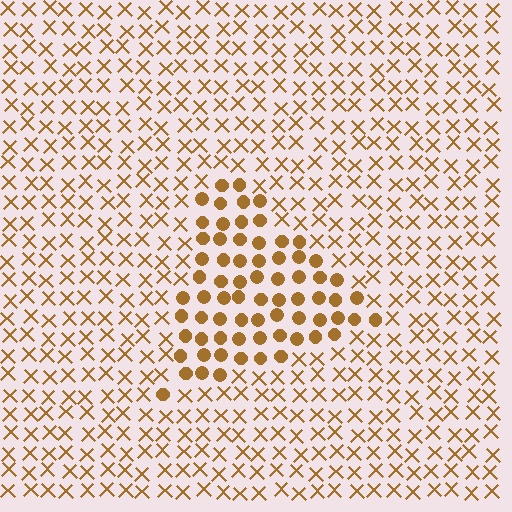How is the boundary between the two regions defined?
The boundary is defined by a change in element shape: circles inside vs. X marks outside. All elements share the same color and spacing.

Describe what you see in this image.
The image is filled with small brown elements arranged in a uniform grid. A triangle-shaped region contains circles, while the surrounding area contains X marks. The boundary is defined purely by the change in element shape.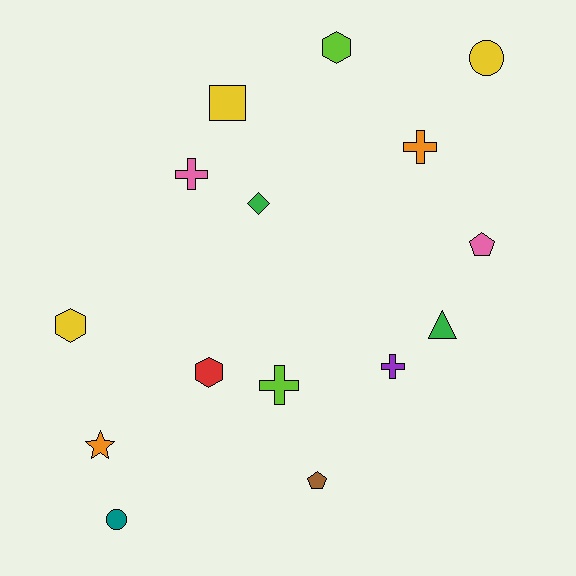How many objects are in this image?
There are 15 objects.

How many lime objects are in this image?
There are 2 lime objects.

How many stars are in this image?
There is 1 star.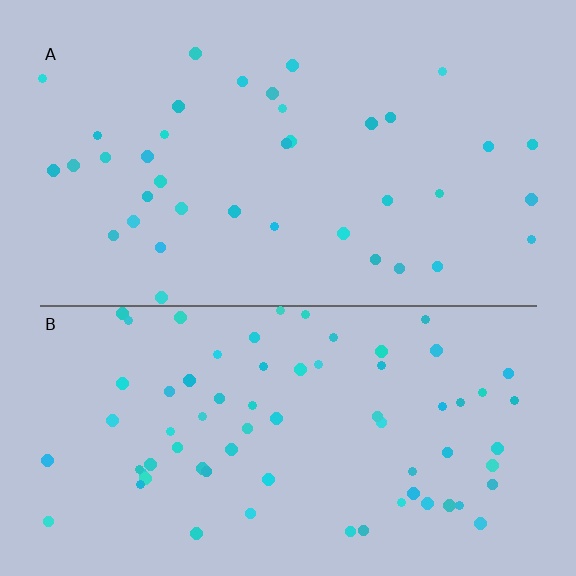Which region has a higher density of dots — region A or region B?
B (the bottom).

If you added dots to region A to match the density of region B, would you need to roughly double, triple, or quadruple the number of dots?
Approximately double.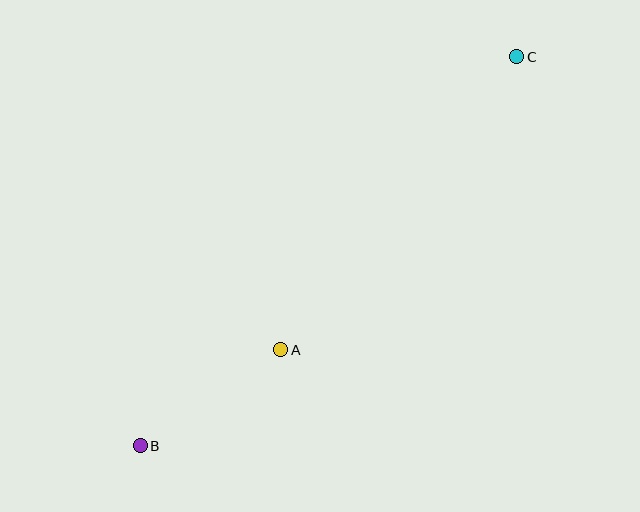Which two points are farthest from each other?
Points B and C are farthest from each other.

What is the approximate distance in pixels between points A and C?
The distance between A and C is approximately 376 pixels.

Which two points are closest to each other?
Points A and B are closest to each other.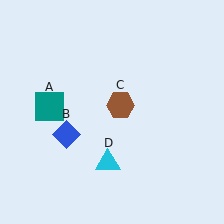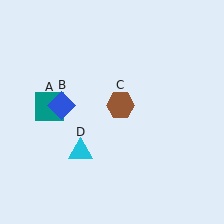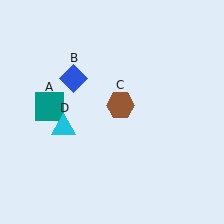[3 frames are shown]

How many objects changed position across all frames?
2 objects changed position: blue diamond (object B), cyan triangle (object D).